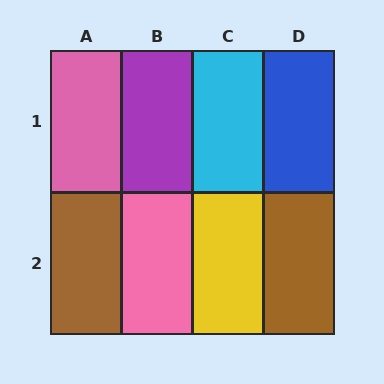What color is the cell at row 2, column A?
Brown.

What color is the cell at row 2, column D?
Brown.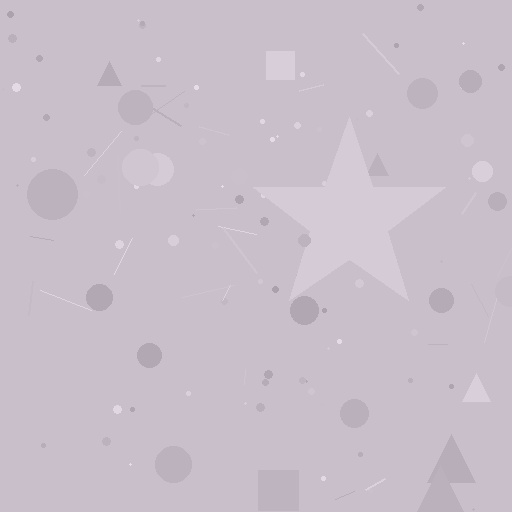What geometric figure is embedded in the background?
A star is embedded in the background.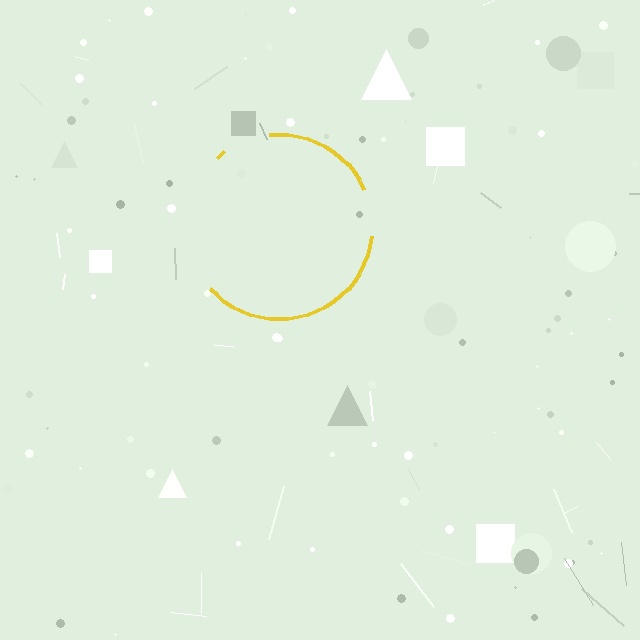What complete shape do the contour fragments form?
The contour fragments form a circle.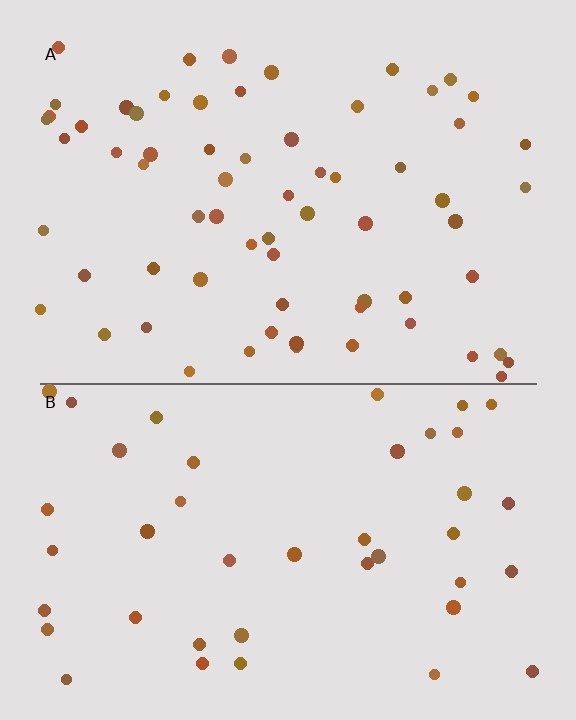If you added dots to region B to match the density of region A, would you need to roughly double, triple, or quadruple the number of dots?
Approximately double.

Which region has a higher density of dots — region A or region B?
A (the top).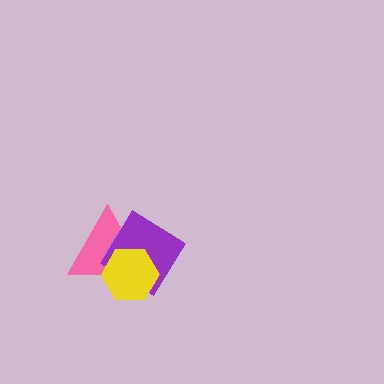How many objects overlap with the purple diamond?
2 objects overlap with the purple diamond.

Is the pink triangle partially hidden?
Yes, it is partially covered by another shape.